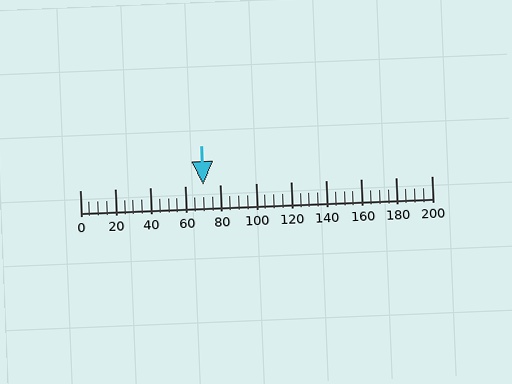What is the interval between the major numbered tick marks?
The major tick marks are spaced 20 units apart.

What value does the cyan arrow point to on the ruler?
The cyan arrow points to approximately 70.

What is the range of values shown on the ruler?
The ruler shows values from 0 to 200.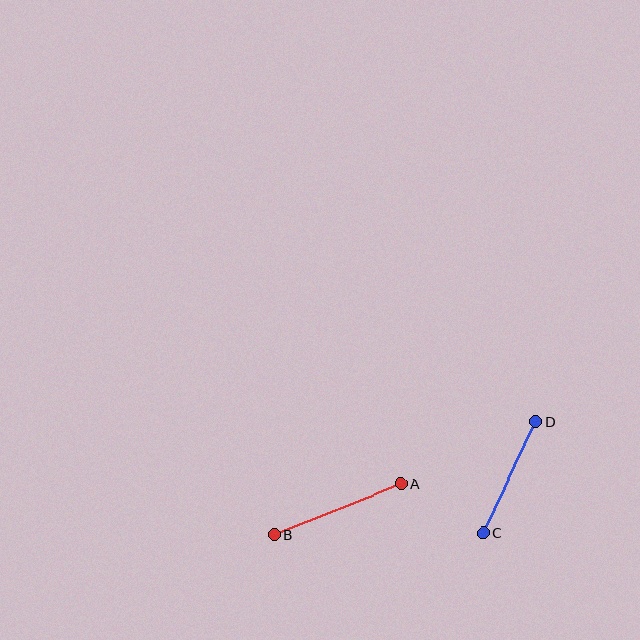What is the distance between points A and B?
The distance is approximately 137 pixels.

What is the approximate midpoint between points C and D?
The midpoint is at approximately (509, 477) pixels.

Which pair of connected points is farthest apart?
Points A and B are farthest apart.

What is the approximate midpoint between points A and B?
The midpoint is at approximately (338, 509) pixels.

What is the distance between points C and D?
The distance is approximately 123 pixels.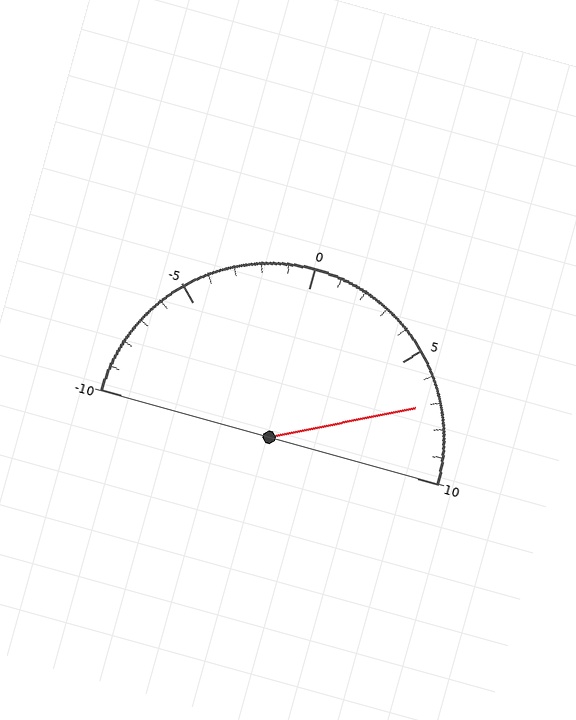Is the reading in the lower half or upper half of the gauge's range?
The reading is in the upper half of the range (-10 to 10).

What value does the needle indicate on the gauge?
The needle indicates approximately 7.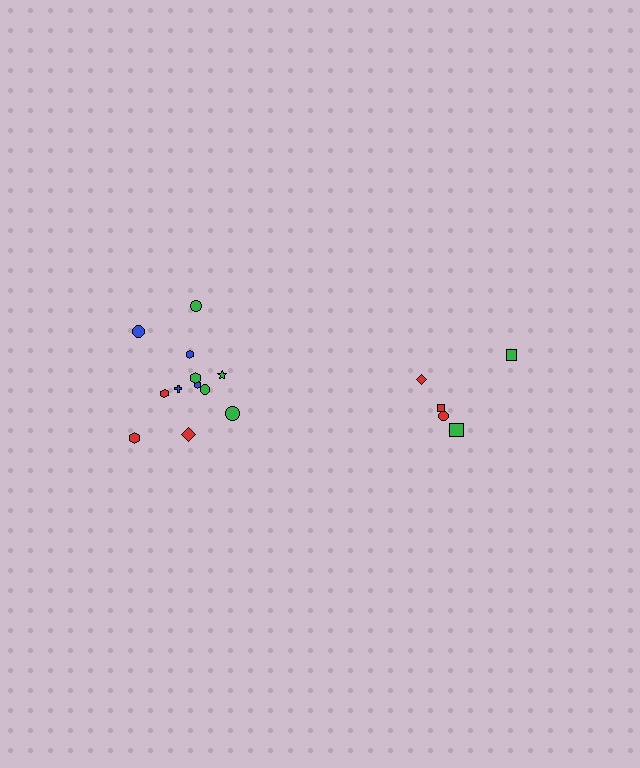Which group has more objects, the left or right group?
The left group.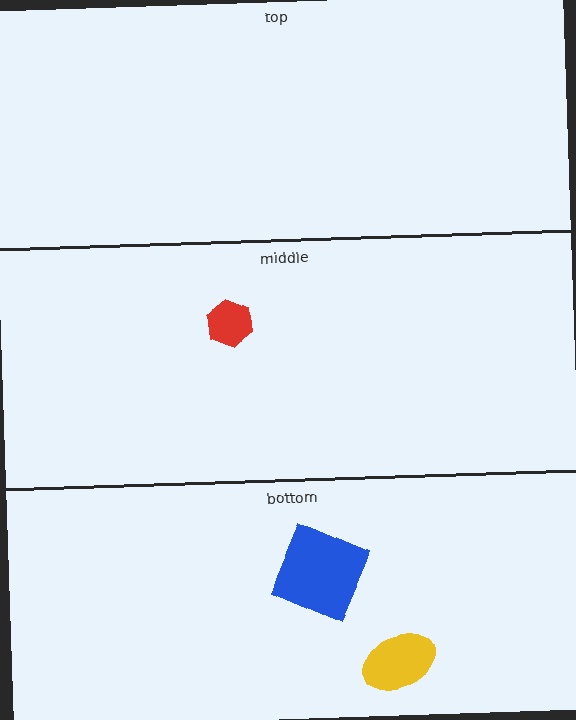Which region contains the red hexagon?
The middle region.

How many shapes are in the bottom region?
2.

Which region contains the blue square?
The bottom region.